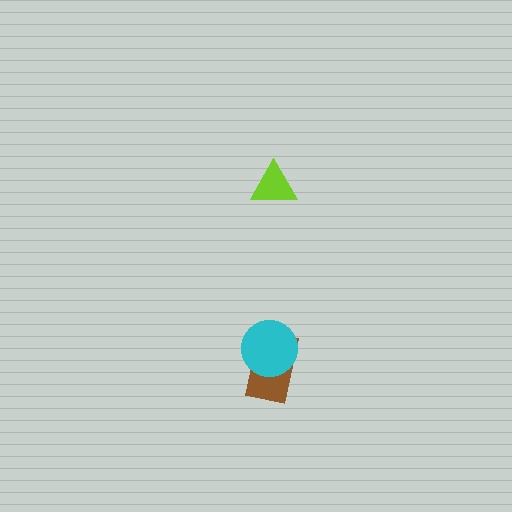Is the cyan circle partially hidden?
No, no other shape covers it.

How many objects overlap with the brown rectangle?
1 object overlaps with the brown rectangle.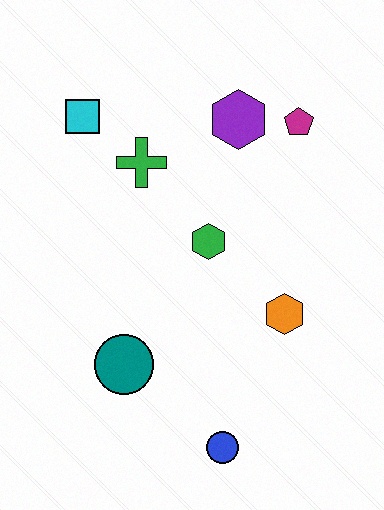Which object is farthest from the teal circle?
The magenta pentagon is farthest from the teal circle.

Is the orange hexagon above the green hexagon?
No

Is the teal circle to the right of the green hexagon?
No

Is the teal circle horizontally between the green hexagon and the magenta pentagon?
No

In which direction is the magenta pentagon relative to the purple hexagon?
The magenta pentagon is to the right of the purple hexagon.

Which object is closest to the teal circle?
The blue circle is closest to the teal circle.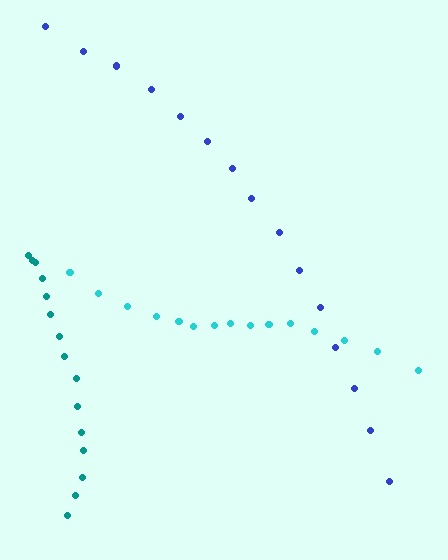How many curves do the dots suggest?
There are 3 distinct paths.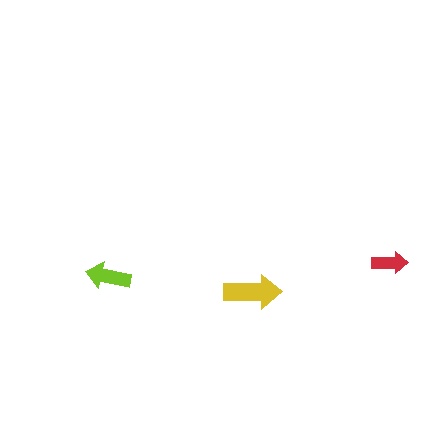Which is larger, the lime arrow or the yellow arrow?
The yellow one.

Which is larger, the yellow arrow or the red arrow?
The yellow one.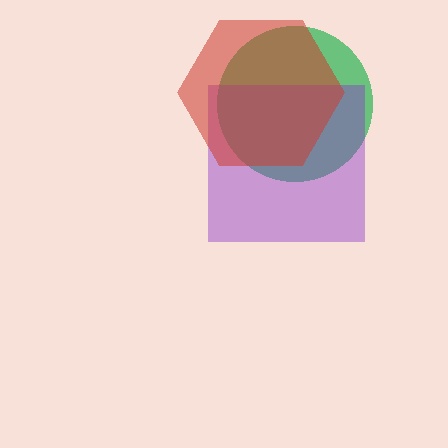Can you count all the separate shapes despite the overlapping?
Yes, there are 3 separate shapes.